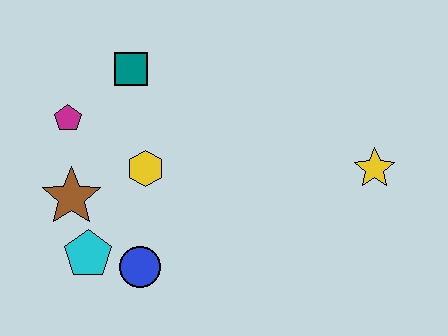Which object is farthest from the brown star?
The yellow star is farthest from the brown star.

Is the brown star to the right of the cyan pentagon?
No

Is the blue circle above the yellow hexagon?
No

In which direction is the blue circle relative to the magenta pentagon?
The blue circle is below the magenta pentagon.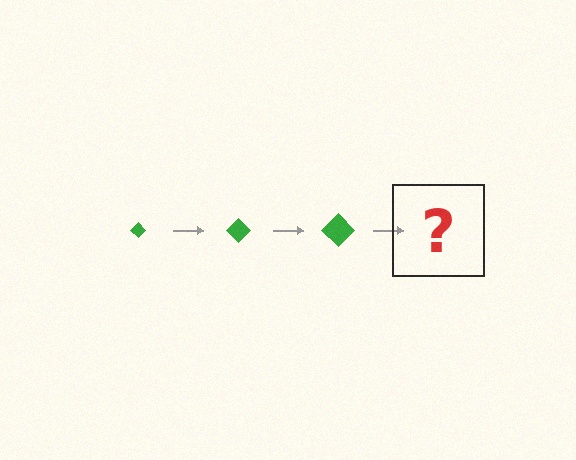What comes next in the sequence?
The next element should be a green diamond, larger than the previous one.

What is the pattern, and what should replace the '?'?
The pattern is that the diamond gets progressively larger each step. The '?' should be a green diamond, larger than the previous one.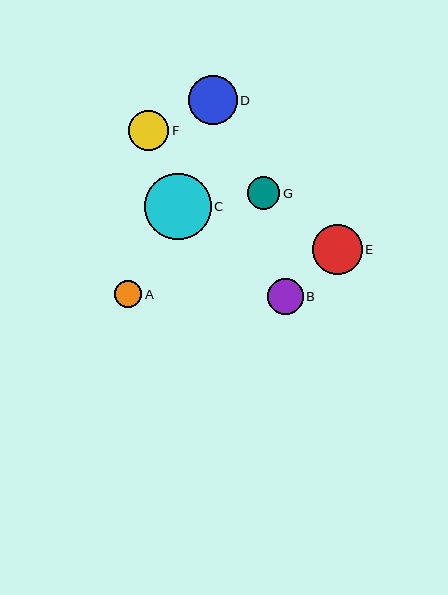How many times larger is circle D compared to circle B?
Circle D is approximately 1.4 times the size of circle B.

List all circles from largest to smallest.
From largest to smallest: C, E, D, F, B, G, A.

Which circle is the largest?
Circle C is the largest with a size of approximately 67 pixels.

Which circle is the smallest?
Circle A is the smallest with a size of approximately 28 pixels.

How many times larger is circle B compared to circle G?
Circle B is approximately 1.1 times the size of circle G.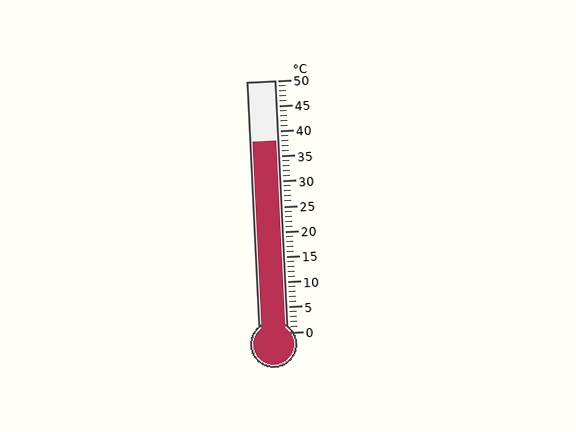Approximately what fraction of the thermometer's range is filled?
The thermometer is filled to approximately 75% of its range.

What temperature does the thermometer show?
The thermometer shows approximately 38°C.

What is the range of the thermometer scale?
The thermometer scale ranges from 0°C to 50°C.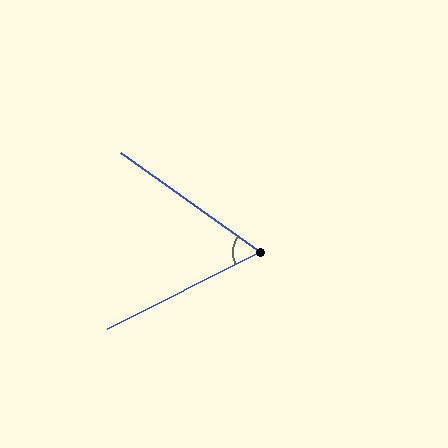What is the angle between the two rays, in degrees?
Approximately 62 degrees.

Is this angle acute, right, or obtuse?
It is acute.